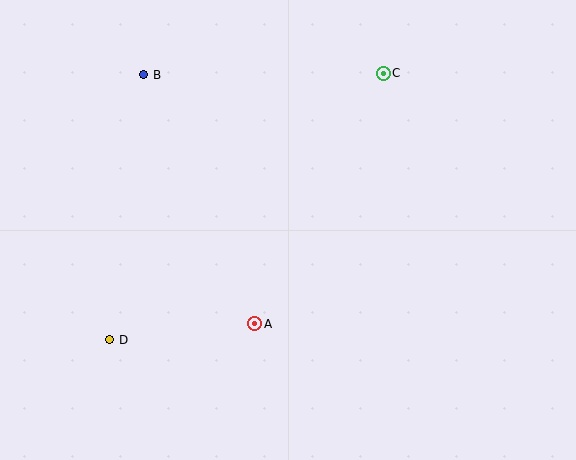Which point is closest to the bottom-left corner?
Point D is closest to the bottom-left corner.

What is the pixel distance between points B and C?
The distance between B and C is 240 pixels.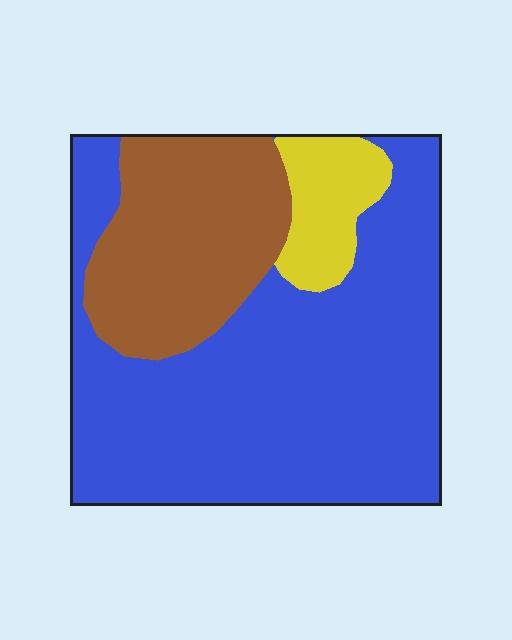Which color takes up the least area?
Yellow, at roughly 10%.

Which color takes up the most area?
Blue, at roughly 65%.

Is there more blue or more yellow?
Blue.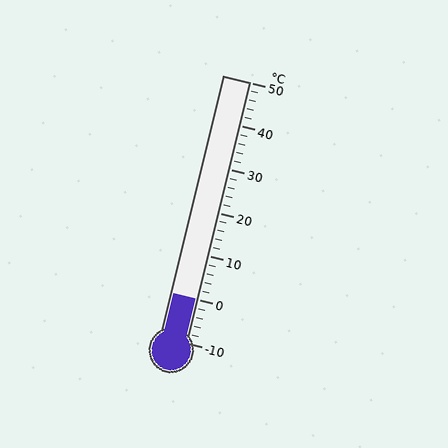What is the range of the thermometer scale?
The thermometer scale ranges from -10°C to 50°C.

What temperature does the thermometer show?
The thermometer shows approximately 0°C.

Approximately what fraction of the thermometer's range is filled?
The thermometer is filled to approximately 15% of its range.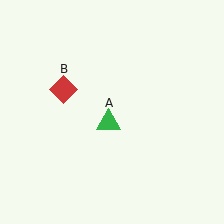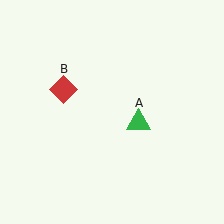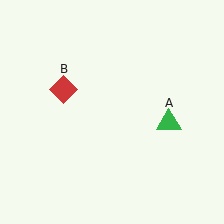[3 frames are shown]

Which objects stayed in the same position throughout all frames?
Red diamond (object B) remained stationary.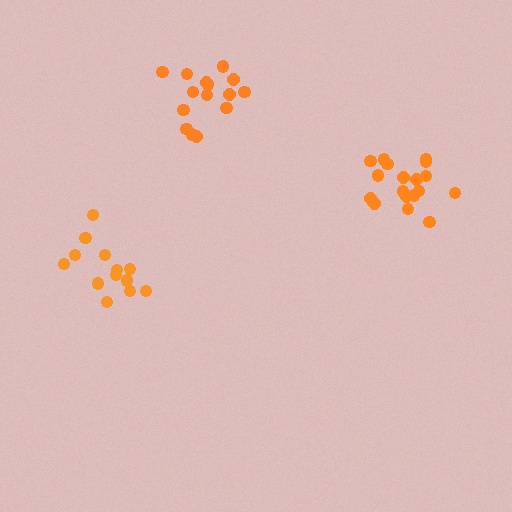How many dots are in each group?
Group 1: 15 dots, Group 2: 13 dots, Group 3: 19 dots (47 total).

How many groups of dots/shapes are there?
There are 3 groups.